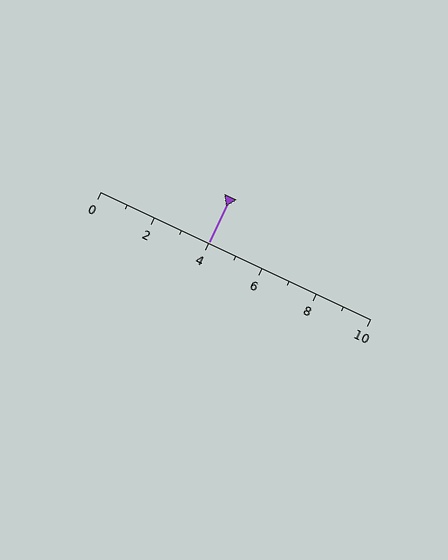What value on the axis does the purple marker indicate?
The marker indicates approximately 4.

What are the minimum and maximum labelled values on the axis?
The axis runs from 0 to 10.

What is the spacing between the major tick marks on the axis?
The major ticks are spaced 2 apart.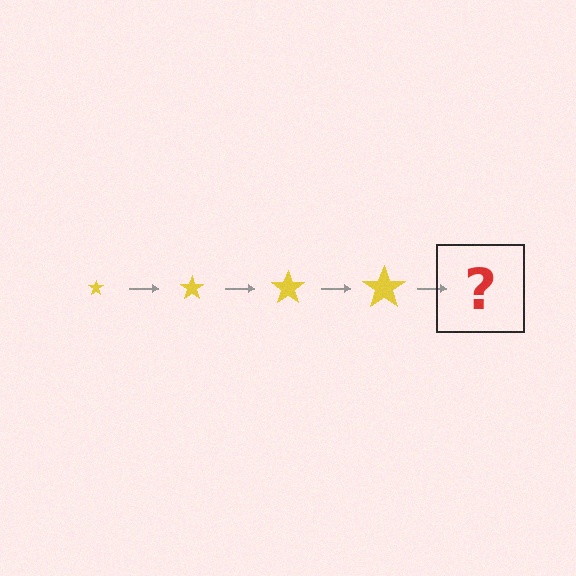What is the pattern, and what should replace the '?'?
The pattern is that the star gets progressively larger each step. The '?' should be a yellow star, larger than the previous one.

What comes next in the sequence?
The next element should be a yellow star, larger than the previous one.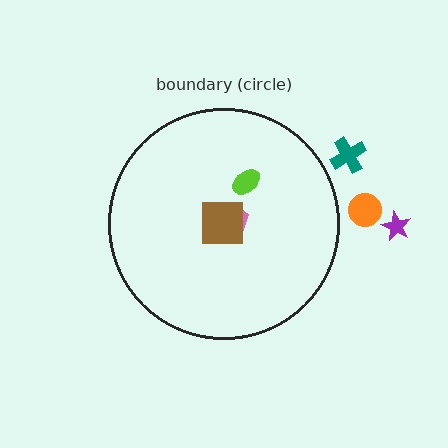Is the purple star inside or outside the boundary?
Outside.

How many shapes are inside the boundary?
3 inside, 3 outside.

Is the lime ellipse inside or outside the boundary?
Inside.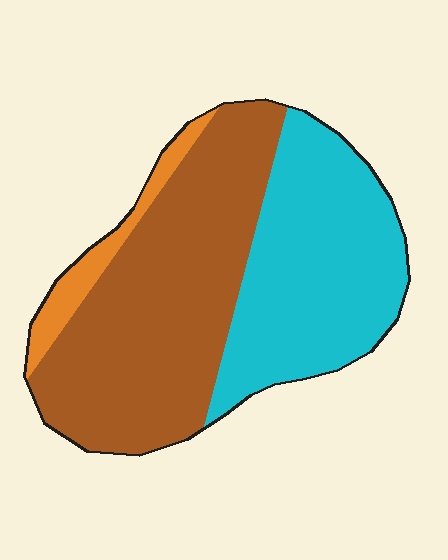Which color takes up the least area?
Orange, at roughly 10%.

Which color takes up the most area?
Brown, at roughly 50%.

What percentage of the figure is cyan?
Cyan covers about 40% of the figure.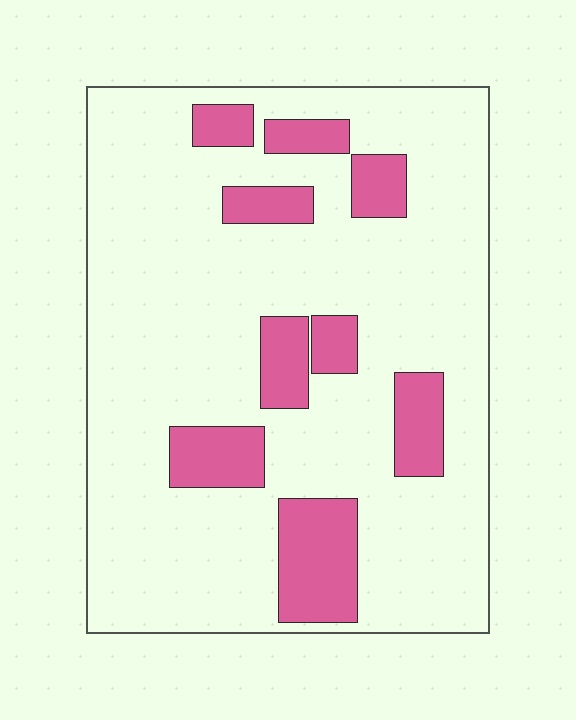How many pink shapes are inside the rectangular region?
9.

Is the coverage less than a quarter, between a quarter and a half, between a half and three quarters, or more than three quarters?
Less than a quarter.